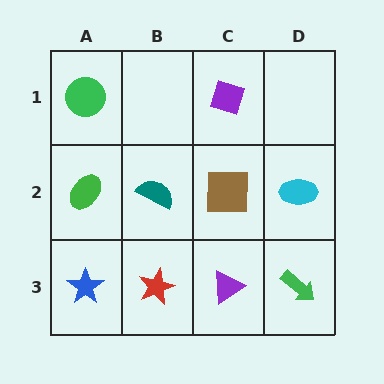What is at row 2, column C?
A brown square.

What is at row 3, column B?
A red star.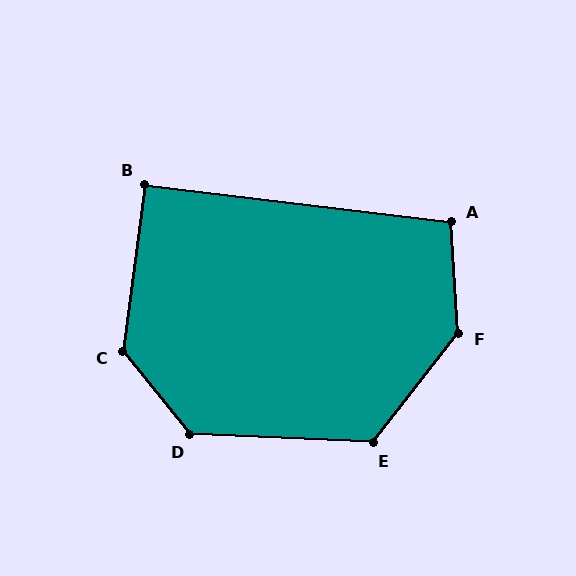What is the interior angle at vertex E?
Approximately 126 degrees (obtuse).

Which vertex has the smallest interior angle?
B, at approximately 91 degrees.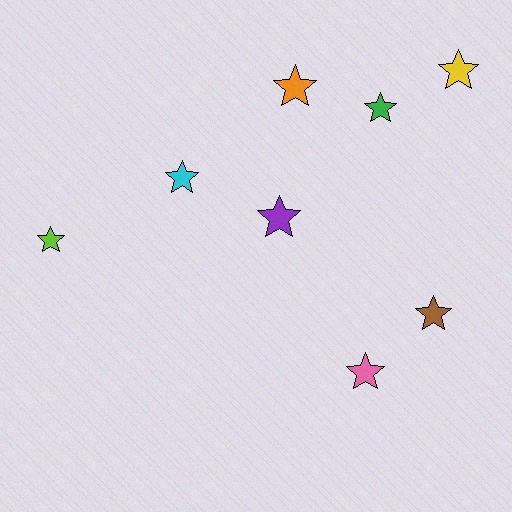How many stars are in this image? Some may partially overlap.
There are 8 stars.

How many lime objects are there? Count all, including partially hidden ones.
There is 1 lime object.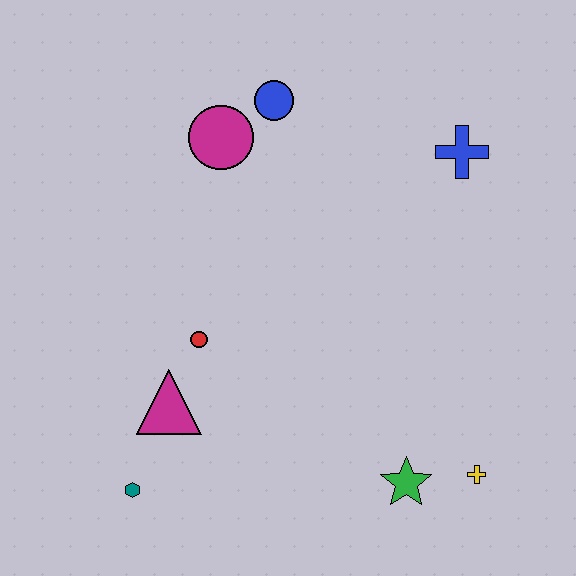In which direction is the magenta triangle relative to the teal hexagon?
The magenta triangle is above the teal hexagon.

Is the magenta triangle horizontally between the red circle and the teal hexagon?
Yes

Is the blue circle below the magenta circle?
No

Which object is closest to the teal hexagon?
The magenta triangle is closest to the teal hexagon.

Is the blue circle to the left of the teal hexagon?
No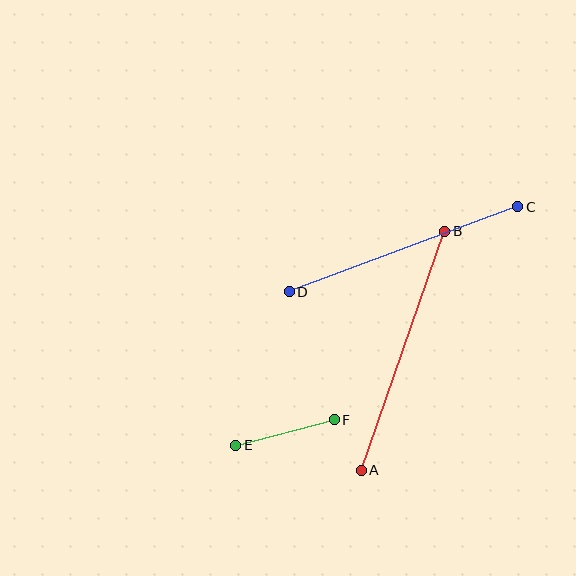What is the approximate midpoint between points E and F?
The midpoint is at approximately (285, 432) pixels.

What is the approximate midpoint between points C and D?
The midpoint is at approximately (404, 249) pixels.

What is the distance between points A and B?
The distance is approximately 253 pixels.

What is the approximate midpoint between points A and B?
The midpoint is at approximately (403, 351) pixels.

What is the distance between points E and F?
The distance is approximately 102 pixels.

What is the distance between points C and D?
The distance is approximately 244 pixels.